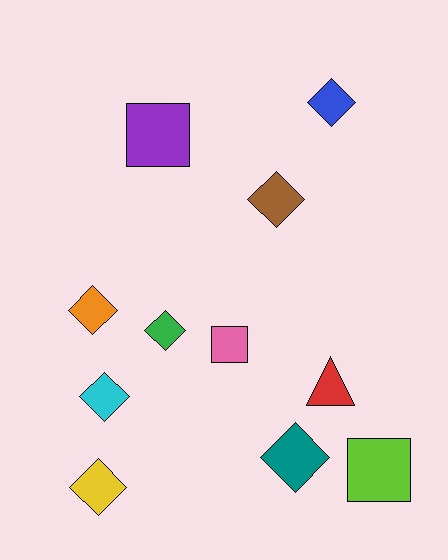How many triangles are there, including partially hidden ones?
There is 1 triangle.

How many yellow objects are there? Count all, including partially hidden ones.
There is 1 yellow object.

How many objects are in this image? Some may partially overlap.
There are 11 objects.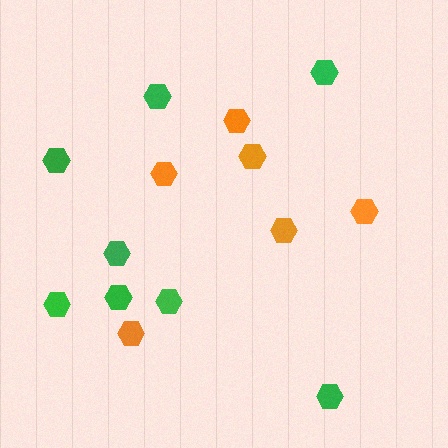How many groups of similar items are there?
There are 2 groups: one group of green hexagons (8) and one group of orange hexagons (6).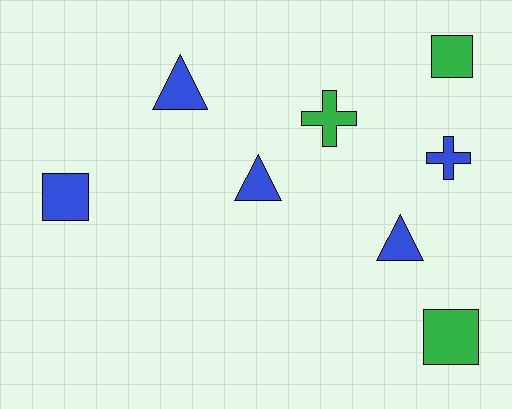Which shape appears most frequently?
Triangle, with 3 objects.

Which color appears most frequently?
Blue, with 5 objects.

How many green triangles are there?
There are no green triangles.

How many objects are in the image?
There are 8 objects.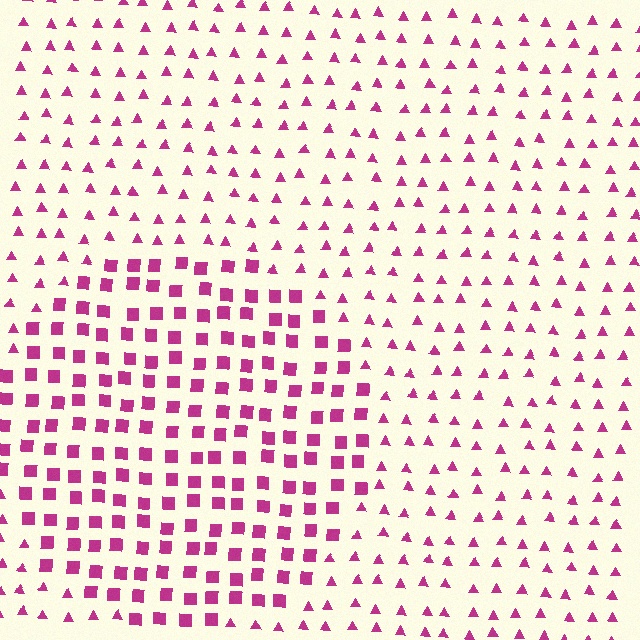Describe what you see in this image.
The image is filled with small magenta elements arranged in a uniform grid. A circle-shaped region contains squares, while the surrounding area contains triangles. The boundary is defined purely by the change in element shape.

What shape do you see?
I see a circle.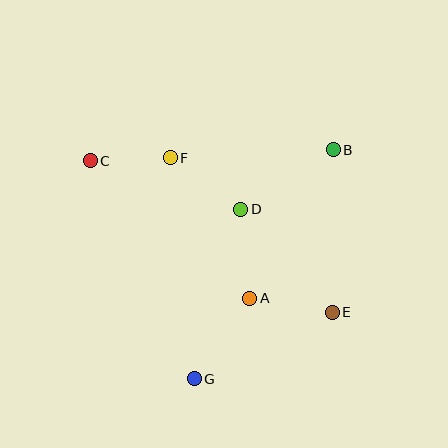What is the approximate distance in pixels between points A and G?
The distance between A and G is approximately 98 pixels.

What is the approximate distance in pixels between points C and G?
The distance between C and G is approximately 242 pixels.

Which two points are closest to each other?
Points C and F are closest to each other.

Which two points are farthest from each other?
Points C and E are farthest from each other.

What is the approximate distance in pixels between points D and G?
The distance between D and G is approximately 176 pixels.